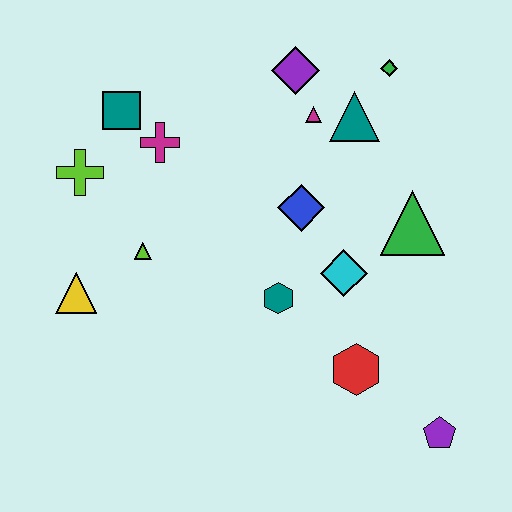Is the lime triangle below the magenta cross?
Yes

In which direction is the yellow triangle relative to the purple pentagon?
The yellow triangle is to the left of the purple pentagon.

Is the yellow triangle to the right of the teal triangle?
No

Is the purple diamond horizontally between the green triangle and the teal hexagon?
Yes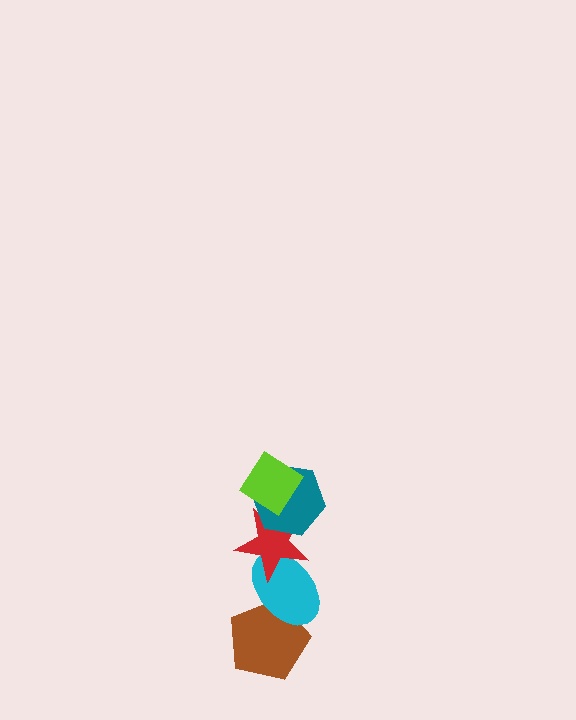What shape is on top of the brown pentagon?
The cyan ellipse is on top of the brown pentagon.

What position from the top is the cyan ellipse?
The cyan ellipse is 4th from the top.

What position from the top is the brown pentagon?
The brown pentagon is 5th from the top.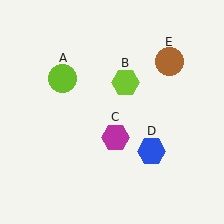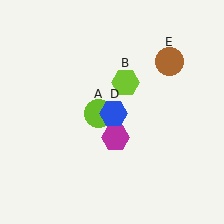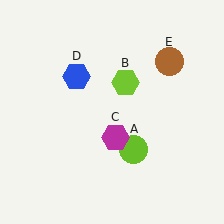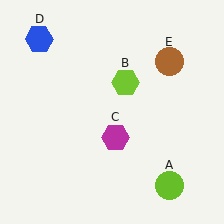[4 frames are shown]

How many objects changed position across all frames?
2 objects changed position: lime circle (object A), blue hexagon (object D).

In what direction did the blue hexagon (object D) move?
The blue hexagon (object D) moved up and to the left.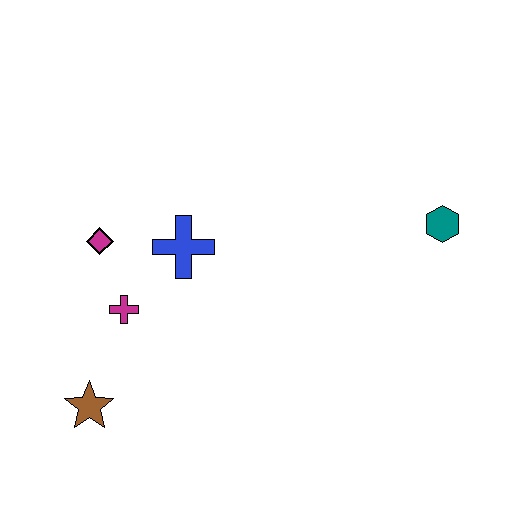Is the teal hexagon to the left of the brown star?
No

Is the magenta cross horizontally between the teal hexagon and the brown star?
Yes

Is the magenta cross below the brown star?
No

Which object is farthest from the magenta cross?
The teal hexagon is farthest from the magenta cross.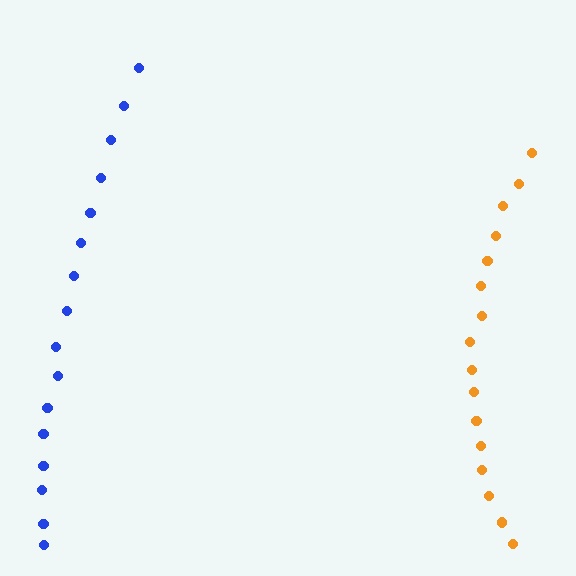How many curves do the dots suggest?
There are 2 distinct paths.